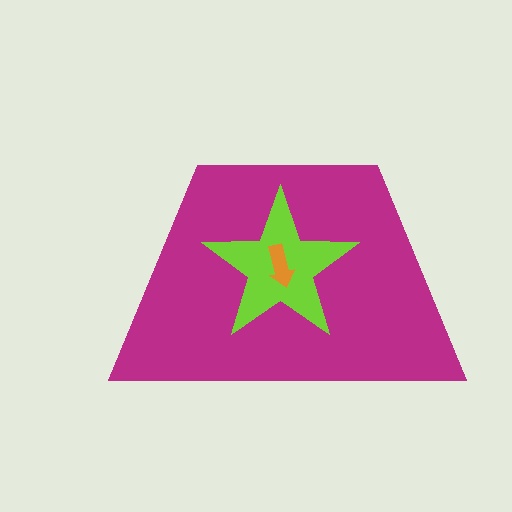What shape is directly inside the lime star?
The orange arrow.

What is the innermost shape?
The orange arrow.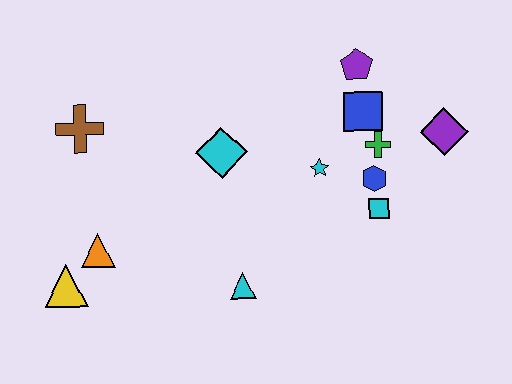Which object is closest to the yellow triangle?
The orange triangle is closest to the yellow triangle.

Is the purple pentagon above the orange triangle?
Yes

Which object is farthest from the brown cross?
The purple diamond is farthest from the brown cross.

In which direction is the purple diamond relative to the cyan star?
The purple diamond is to the right of the cyan star.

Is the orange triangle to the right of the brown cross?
Yes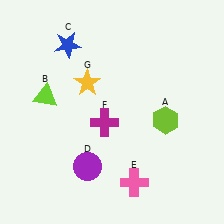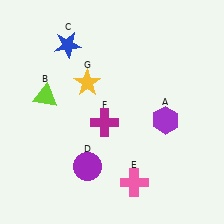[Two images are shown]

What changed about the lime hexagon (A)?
In Image 1, A is lime. In Image 2, it changed to purple.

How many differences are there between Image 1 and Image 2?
There is 1 difference between the two images.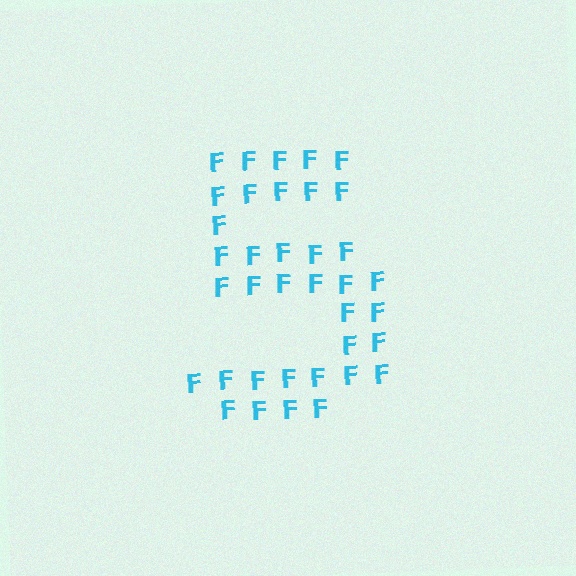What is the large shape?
The large shape is the digit 5.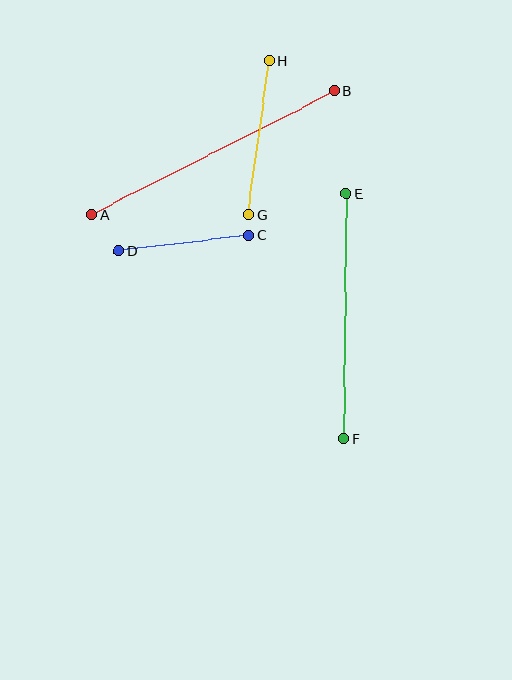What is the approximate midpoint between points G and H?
The midpoint is at approximately (259, 138) pixels.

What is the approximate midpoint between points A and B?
The midpoint is at approximately (213, 153) pixels.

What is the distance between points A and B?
The distance is approximately 273 pixels.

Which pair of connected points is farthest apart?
Points A and B are farthest apart.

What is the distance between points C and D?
The distance is approximately 131 pixels.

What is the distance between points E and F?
The distance is approximately 245 pixels.